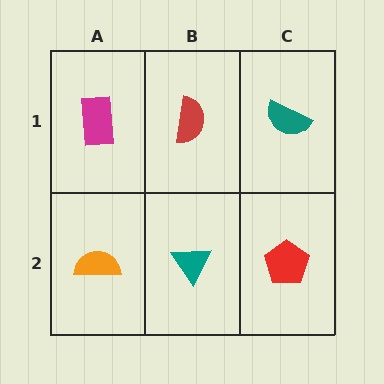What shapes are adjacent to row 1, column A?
An orange semicircle (row 2, column A), a red semicircle (row 1, column B).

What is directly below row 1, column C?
A red pentagon.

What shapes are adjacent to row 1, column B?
A teal triangle (row 2, column B), a magenta rectangle (row 1, column A), a teal semicircle (row 1, column C).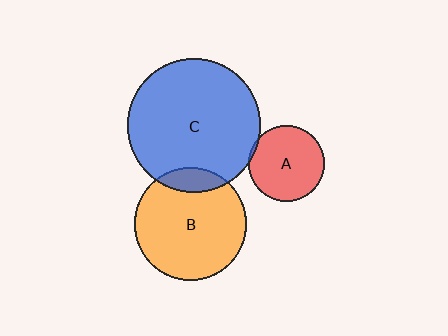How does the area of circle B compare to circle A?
Approximately 2.2 times.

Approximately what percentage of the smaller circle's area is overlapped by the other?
Approximately 10%.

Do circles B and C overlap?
Yes.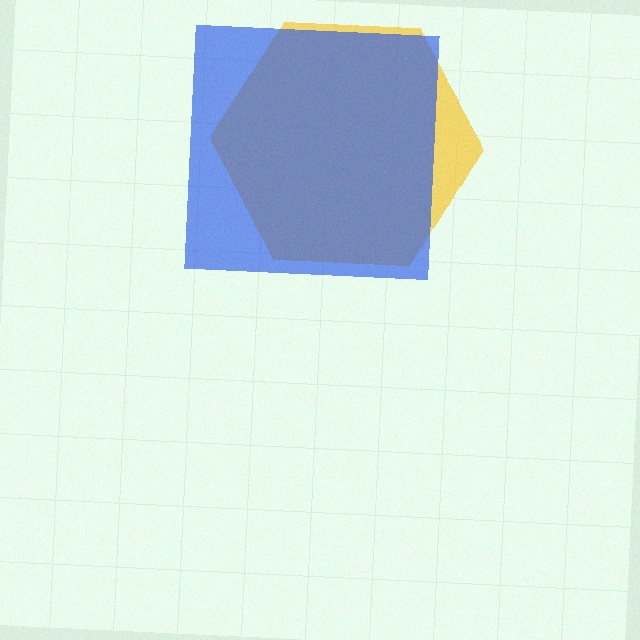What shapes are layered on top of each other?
The layered shapes are: a yellow hexagon, a blue square.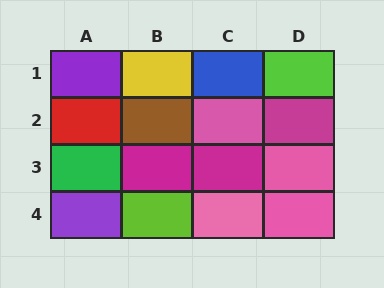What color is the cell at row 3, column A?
Green.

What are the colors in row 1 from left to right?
Purple, yellow, blue, lime.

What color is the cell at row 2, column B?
Brown.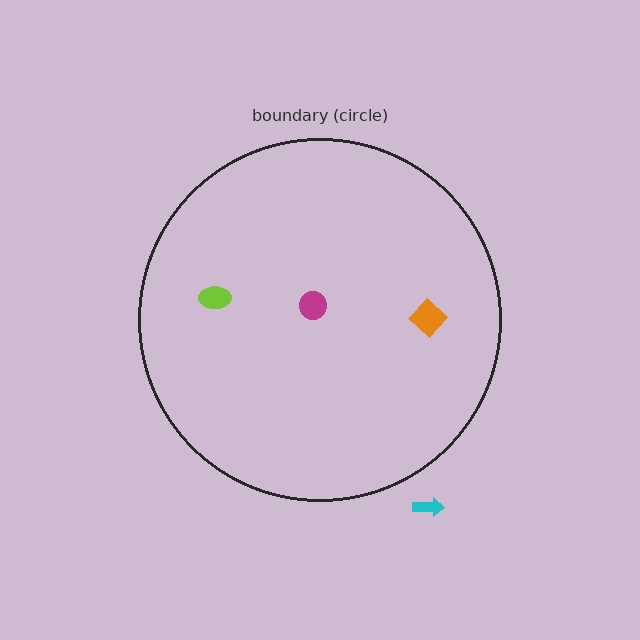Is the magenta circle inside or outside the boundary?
Inside.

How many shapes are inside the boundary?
3 inside, 1 outside.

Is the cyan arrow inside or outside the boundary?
Outside.